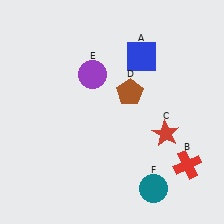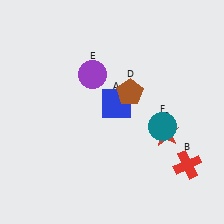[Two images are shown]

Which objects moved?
The objects that moved are: the blue square (A), the teal circle (F).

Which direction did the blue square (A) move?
The blue square (A) moved down.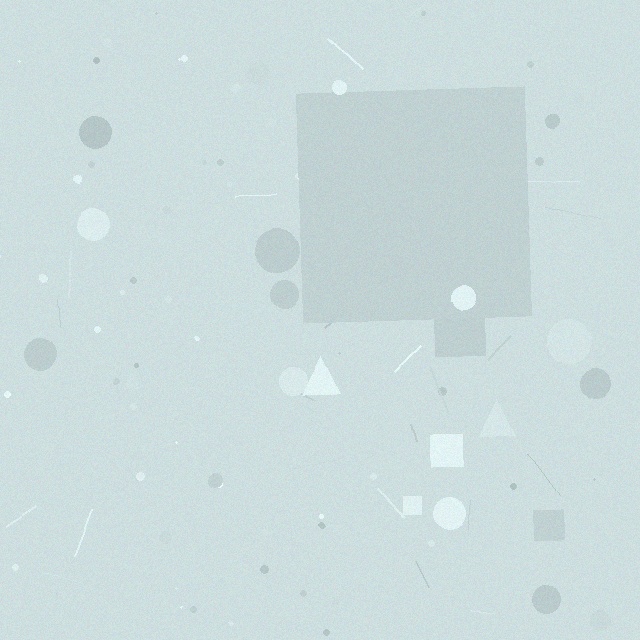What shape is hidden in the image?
A square is hidden in the image.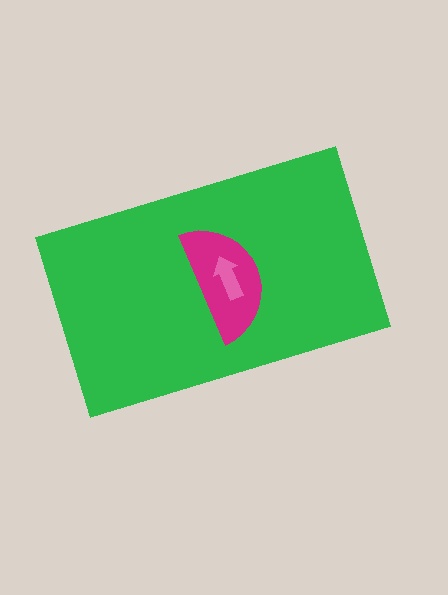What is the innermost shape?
The pink arrow.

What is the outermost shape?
The green rectangle.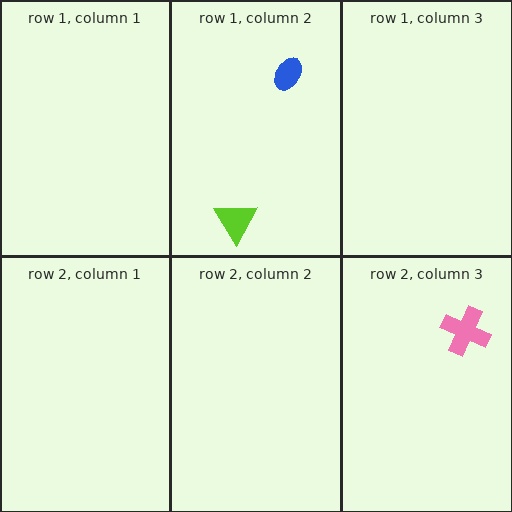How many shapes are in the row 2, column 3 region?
1.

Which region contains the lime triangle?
The row 1, column 2 region.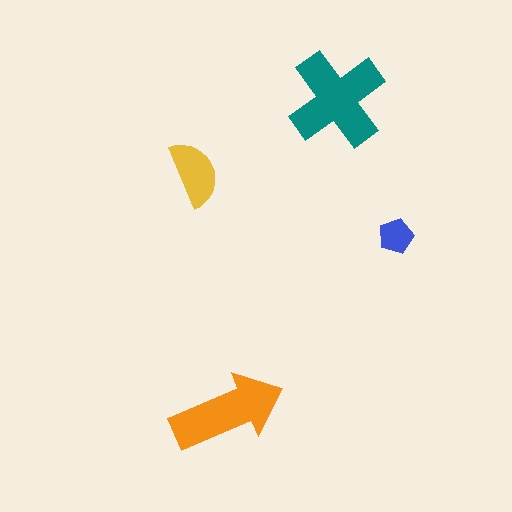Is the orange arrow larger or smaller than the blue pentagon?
Larger.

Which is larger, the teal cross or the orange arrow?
The teal cross.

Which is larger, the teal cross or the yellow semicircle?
The teal cross.